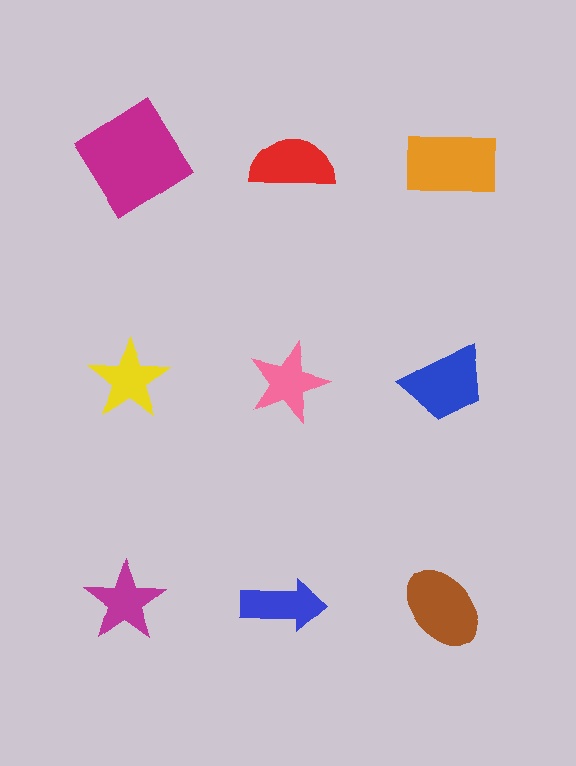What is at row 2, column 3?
A blue trapezoid.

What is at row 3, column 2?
A blue arrow.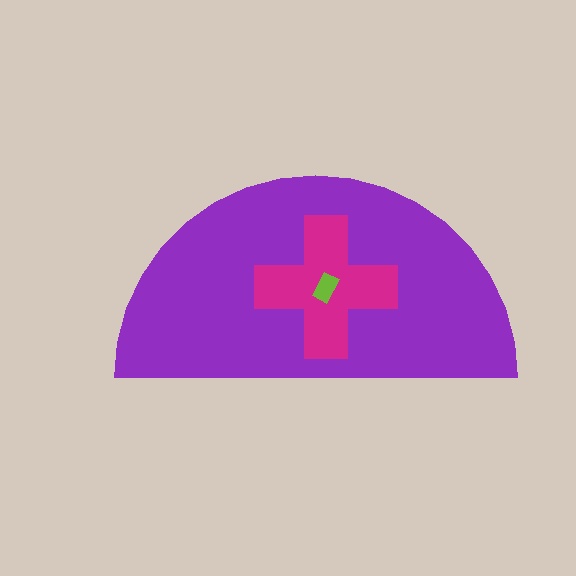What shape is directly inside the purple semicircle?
The magenta cross.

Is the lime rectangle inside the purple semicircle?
Yes.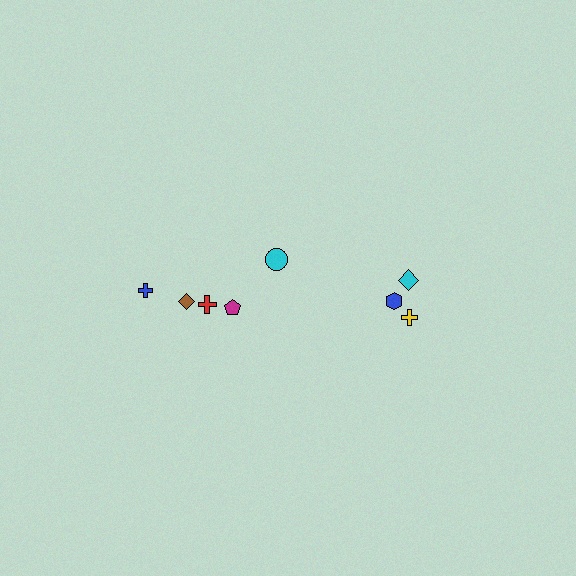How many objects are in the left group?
There are 5 objects.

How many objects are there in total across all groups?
There are 8 objects.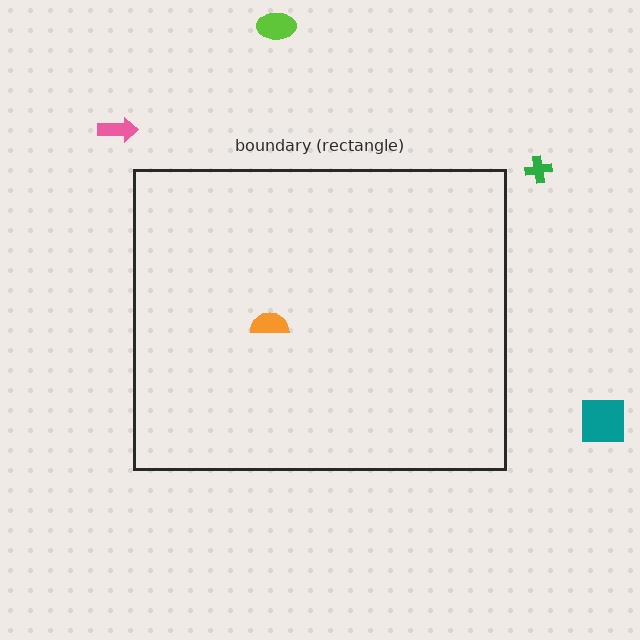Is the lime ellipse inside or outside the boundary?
Outside.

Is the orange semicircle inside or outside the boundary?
Inside.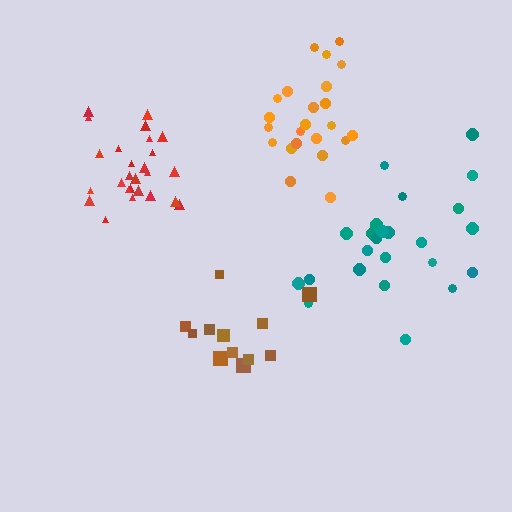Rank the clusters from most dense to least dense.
red, orange, brown, teal.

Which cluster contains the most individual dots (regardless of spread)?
Red (26).